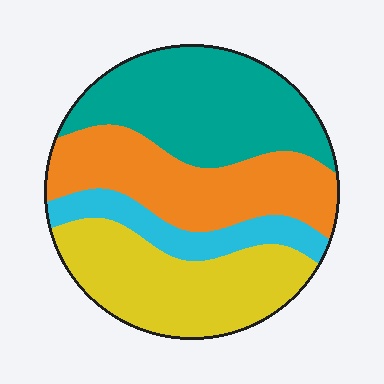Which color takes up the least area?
Cyan, at roughly 10%.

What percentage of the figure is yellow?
Yellow covers roughly 30% of the figure.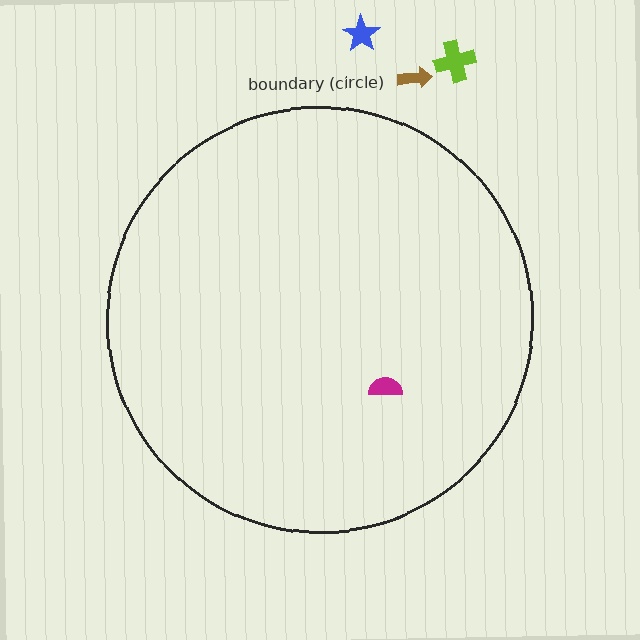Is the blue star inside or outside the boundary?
Outside.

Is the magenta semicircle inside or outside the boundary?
Inside.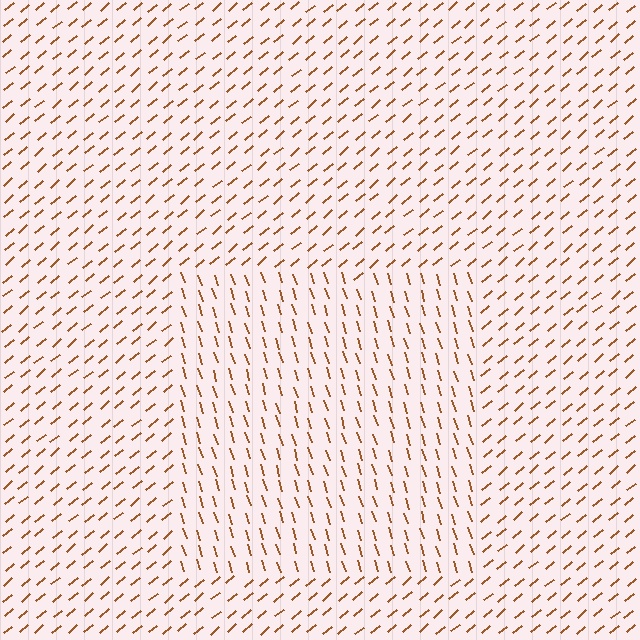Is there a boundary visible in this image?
Yes, there is a texture boundary formed by a change in line orientation.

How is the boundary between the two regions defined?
The boundary is defined purely by a change in line orientation (approximately 68 degrees difference). All lines are the same color and thickness.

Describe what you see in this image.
The image is filled with small brown line segments. A rectangle region in the image has lines oriented differently from the surrounding lines, creating a visible texture boundary.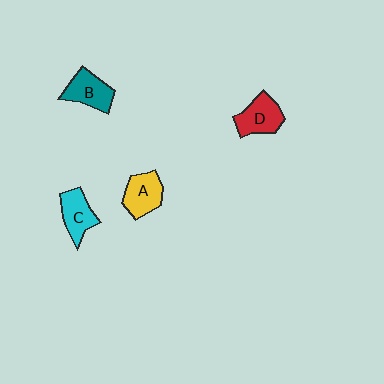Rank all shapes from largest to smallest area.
From largest to smallest: D (red), A (yellow), B (teal), C (cyan).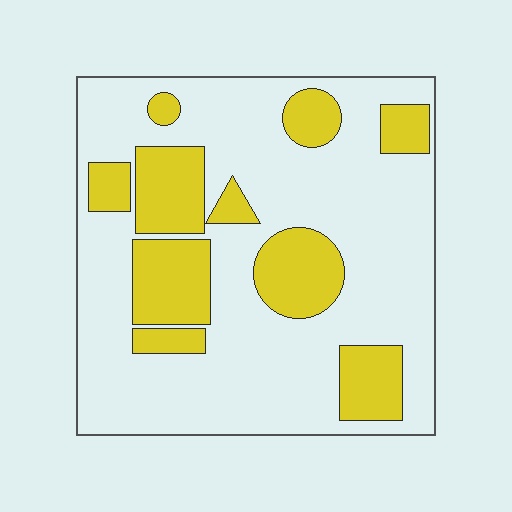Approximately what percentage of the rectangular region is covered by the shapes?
Approximately 30%.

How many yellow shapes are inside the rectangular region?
10.